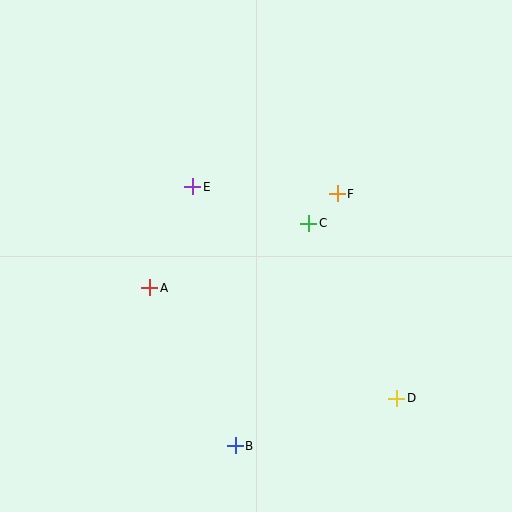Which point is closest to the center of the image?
Point C at (308, 223) is closest to the center.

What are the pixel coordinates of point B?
Point B is at (235, 446).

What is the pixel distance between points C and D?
The distance between C and D is 196 pixels.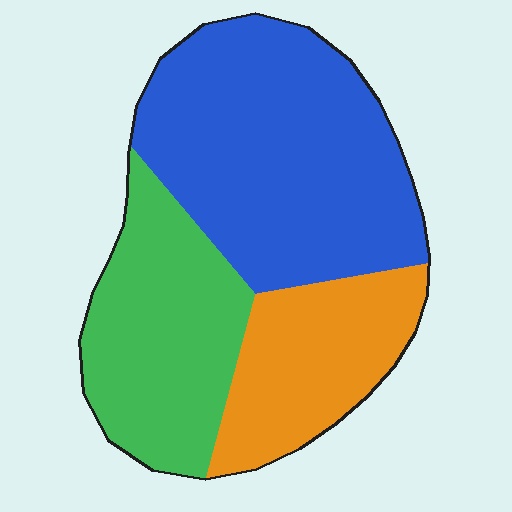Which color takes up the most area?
Blue, at roughly 50%.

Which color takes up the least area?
Orange, at roughly 25%.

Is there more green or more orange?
Green.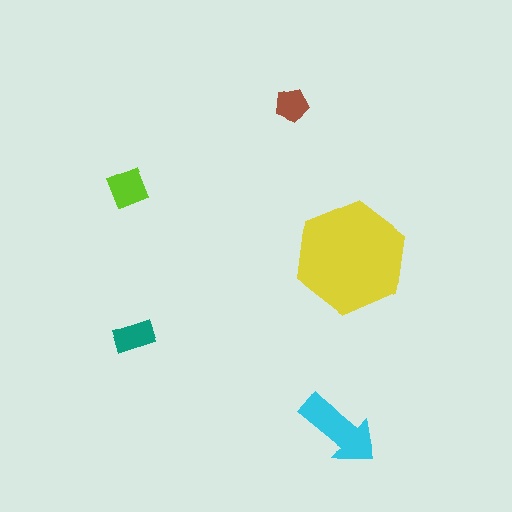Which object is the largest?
The yellow hexagon.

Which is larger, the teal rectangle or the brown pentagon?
The teal rectangle.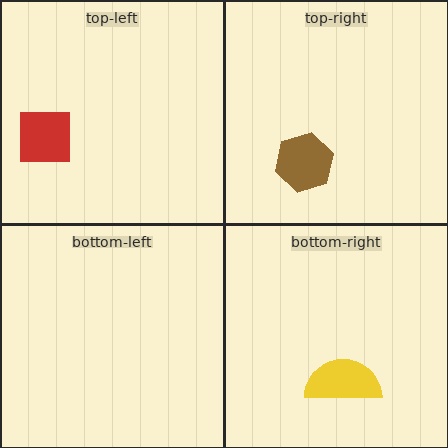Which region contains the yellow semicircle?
The bottom-right region.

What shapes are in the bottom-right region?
The yellow semicircle.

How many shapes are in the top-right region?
1.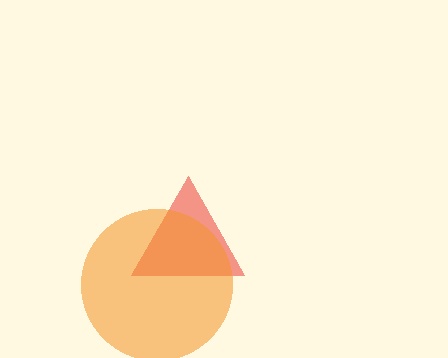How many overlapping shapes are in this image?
There are 2 overlapping shapes in the image.